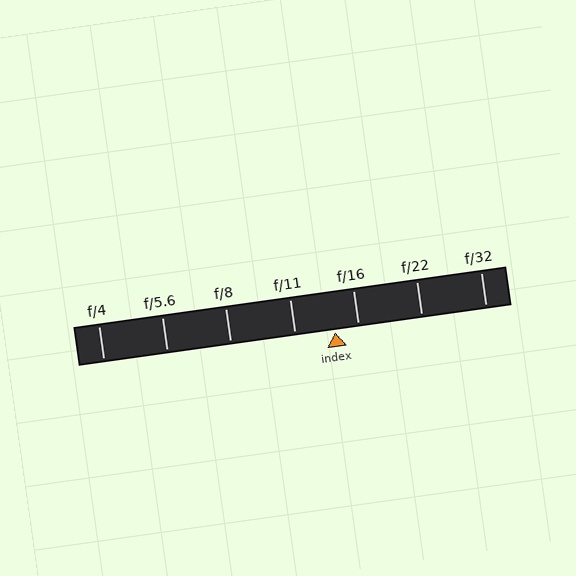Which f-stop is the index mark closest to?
The index mark is closest to f/16.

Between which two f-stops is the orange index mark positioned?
The index mark is between f/11 and f/16.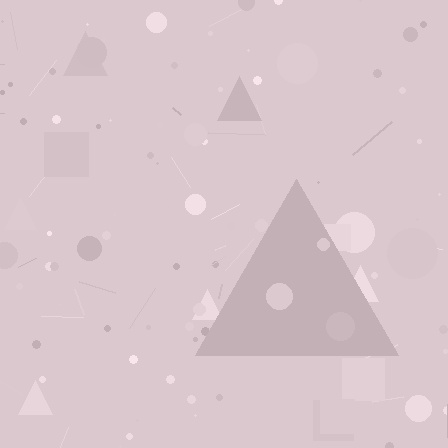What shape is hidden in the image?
A triangle is hidden in the image.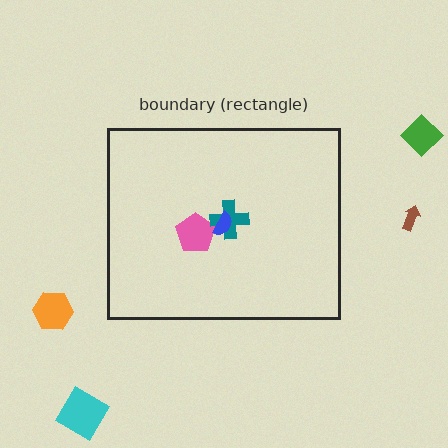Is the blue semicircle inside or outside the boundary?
Inside.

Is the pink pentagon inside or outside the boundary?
Inside.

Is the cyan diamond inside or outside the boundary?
Outside.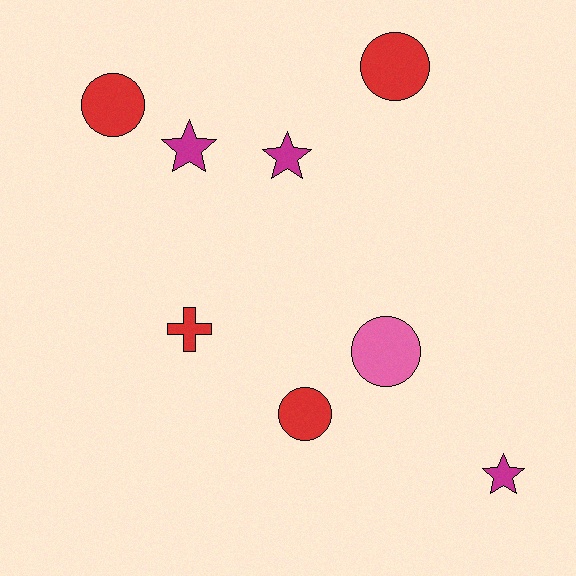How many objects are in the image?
There are 8 objects.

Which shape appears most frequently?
Circle, with 4 objects.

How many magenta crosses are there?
There are no magenta crosses.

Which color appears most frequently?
Red, with 4 objects.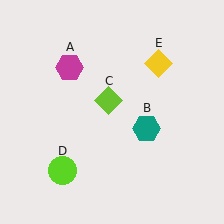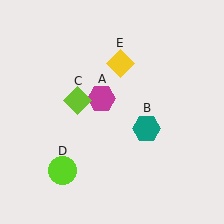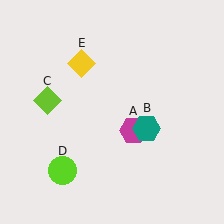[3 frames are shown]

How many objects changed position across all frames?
3 objects changed position: magenta hexagon (object A), lime diamond (object C), yellow diamond (object E).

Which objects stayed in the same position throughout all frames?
Teal hexagon (object B) and lime circle (object D) remained stationary.